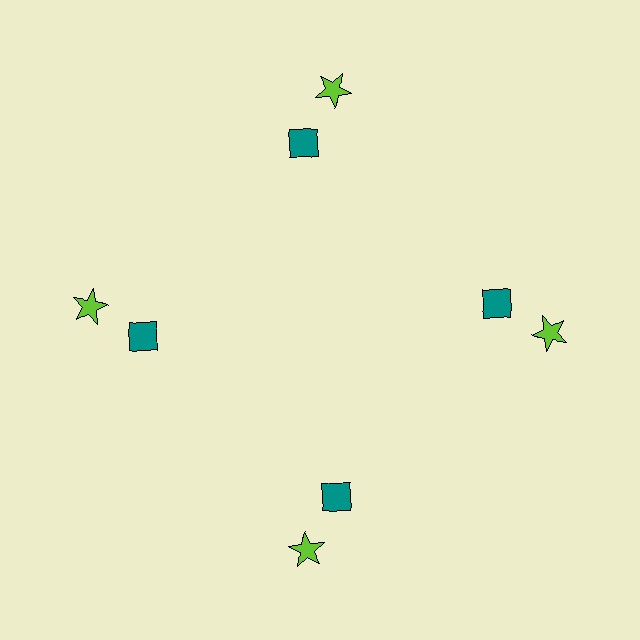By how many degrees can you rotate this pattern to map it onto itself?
The pattern maps onto itself every 90 degrees of rotation.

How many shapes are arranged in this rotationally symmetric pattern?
There are 8 shapes, arranged in 4 groups of 2.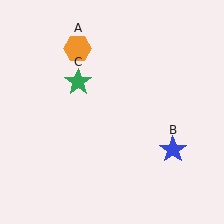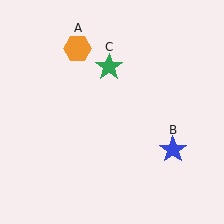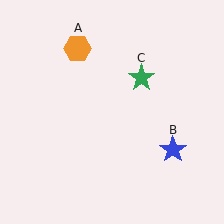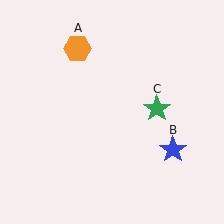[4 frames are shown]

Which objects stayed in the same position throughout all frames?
Orange hexagon (object A) and blue star (object B) remained stationary.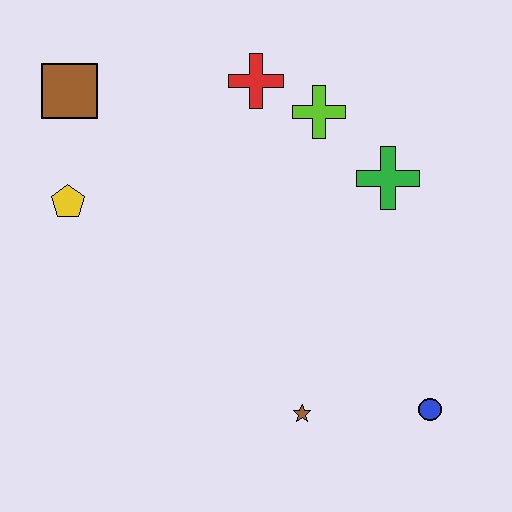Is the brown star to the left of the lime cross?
Yes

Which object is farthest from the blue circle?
The brown square is farthest from the blue circle.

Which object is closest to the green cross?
The lime cross is closest to the green cross.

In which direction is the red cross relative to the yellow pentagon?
The red cross is to the right of the yellow pentagon.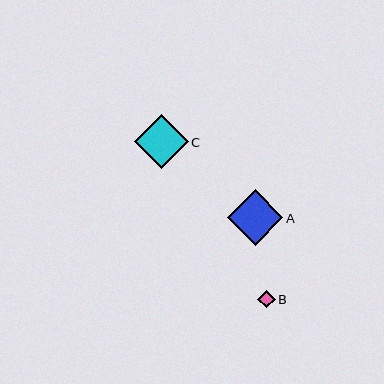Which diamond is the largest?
Diamond A is the largest with a size of approximately 55 pixels.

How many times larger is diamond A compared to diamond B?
Diamond A is approximately 3.2 times the size of diamond B.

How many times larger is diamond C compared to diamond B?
Diamond C is approximately 3.1 times the size of diamond B.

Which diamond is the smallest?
Diamond B is the smallest with a size of approximately 17 pixels.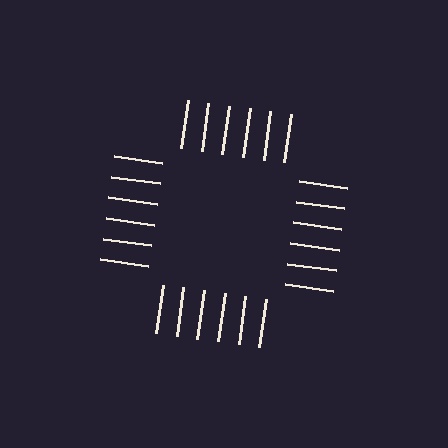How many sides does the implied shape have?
4 sides — the line-ends trace a square.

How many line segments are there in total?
24 — 6 along each of the 4 edges.